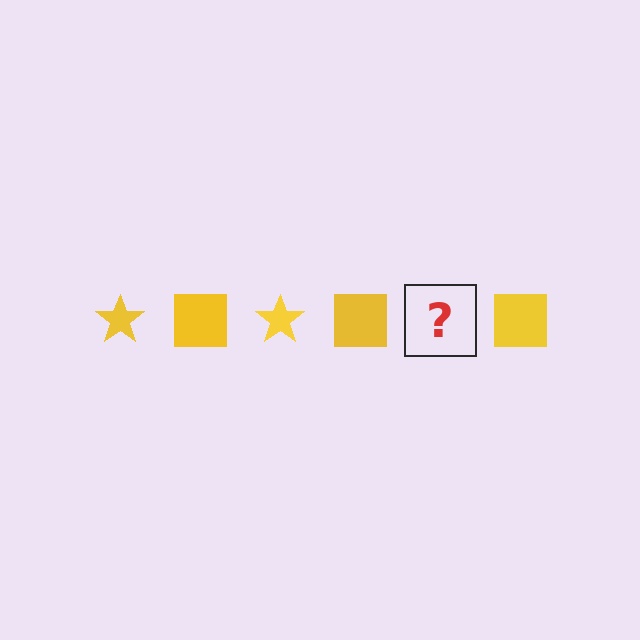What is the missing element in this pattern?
The missing element is a yellow star.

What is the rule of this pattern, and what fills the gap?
The rule is that the pattern cycles through star, square shapes in yellow. The gap should be filled with a yellow star.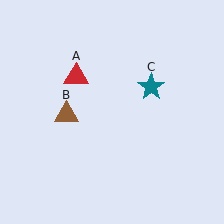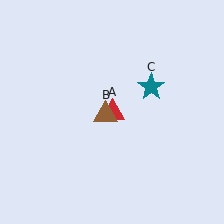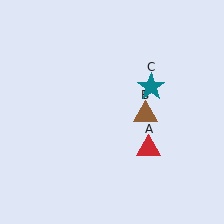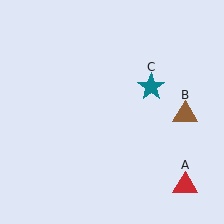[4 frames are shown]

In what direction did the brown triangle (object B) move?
The brown triangle (object B) moved right.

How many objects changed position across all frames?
2 objects changed position: red triangle (object A), brown triangle (object B).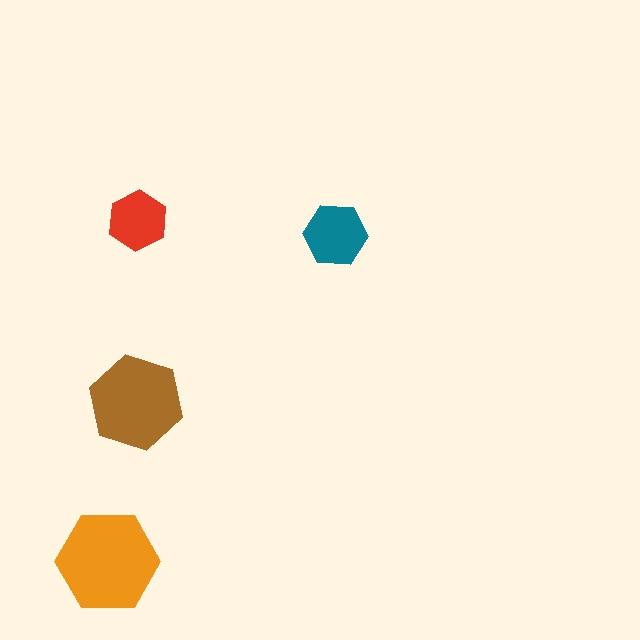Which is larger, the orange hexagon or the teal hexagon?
The orange one.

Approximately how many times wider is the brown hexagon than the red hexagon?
About 1.5 times wider.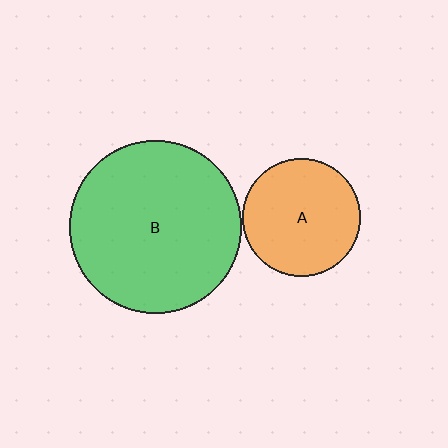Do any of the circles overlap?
No, none of the circles overlap.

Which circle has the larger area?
Circle B (green).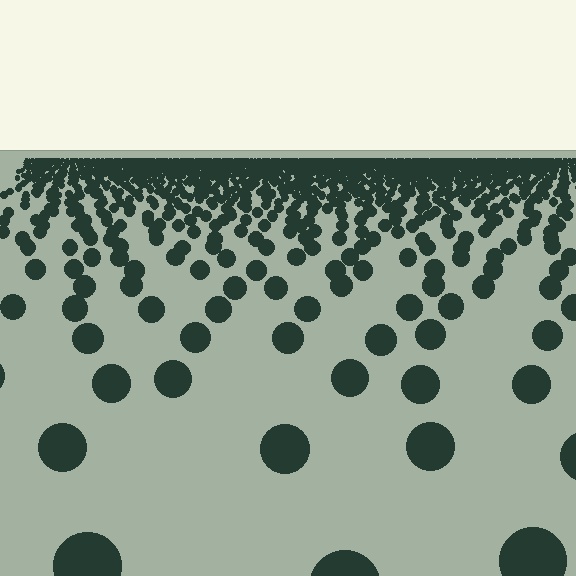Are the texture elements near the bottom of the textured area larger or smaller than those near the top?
Larger. Near the bottom, elements are closer to the viewer and appear at a bigger on-screen size.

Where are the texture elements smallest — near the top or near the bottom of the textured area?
Near the top.